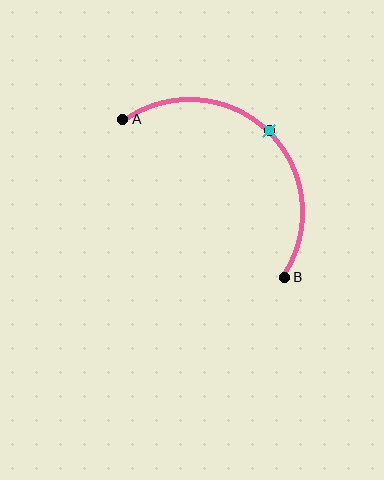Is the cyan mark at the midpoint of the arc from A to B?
Yes. The cyan mark lies on the arc at equal arc-length from both A and B — it is the arc midpoint.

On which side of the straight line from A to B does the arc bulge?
The arc bulges above and to the right of the straight line connecting A and B.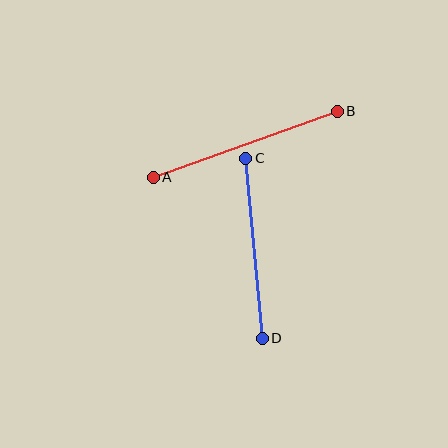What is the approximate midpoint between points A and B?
The midpoint is at approximately (245, 144) pixels.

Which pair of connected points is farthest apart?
Points A and B are farthest apart.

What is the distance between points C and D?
The distance is approximately 181 pixels.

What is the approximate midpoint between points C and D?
The midpoint is at approximately (254, 248) pixels.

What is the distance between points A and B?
The distance is approximately 196 pixels.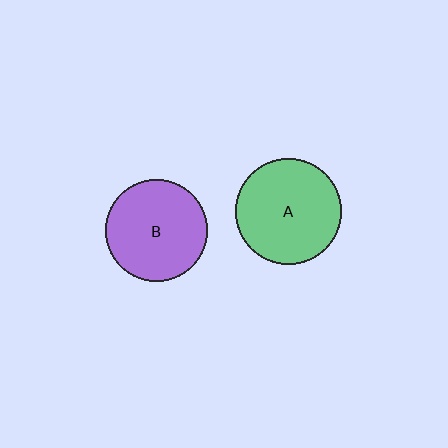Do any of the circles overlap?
No, none of the circles overlap.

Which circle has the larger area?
Circle A (green).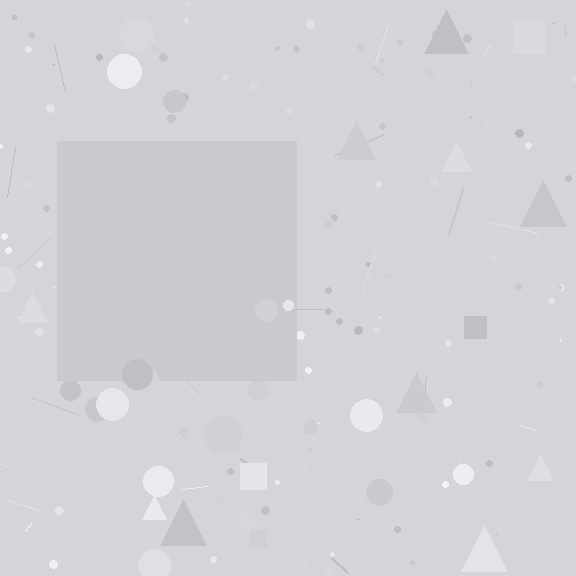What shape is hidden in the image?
A square is hidden in the image.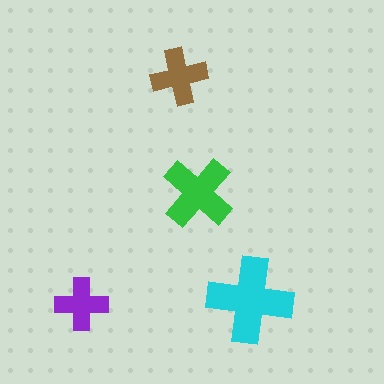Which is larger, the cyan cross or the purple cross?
The cyan one.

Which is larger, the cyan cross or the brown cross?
The cyan one.